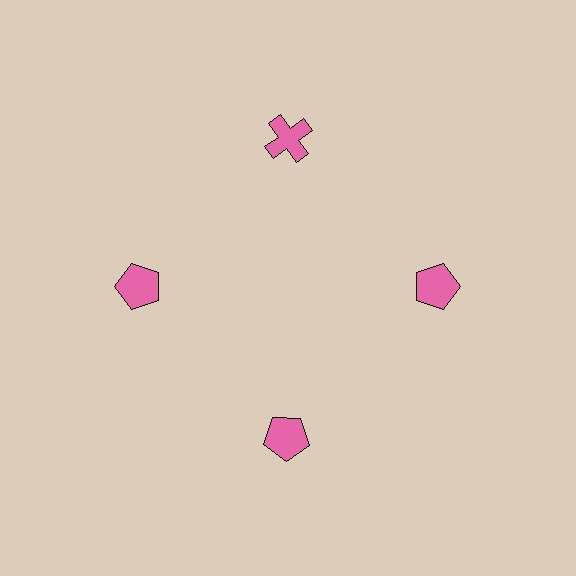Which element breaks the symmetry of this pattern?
The pink cross at roughly the 12 o'clock position breaks the symmetry. All other shapes are pink pentagons.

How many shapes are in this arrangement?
There are 4 shapes arranged in a ring pattern.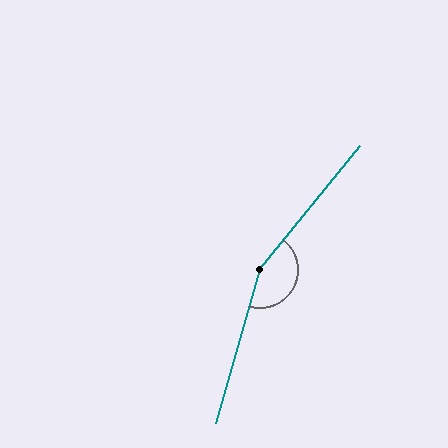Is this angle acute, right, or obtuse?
It is obtuse.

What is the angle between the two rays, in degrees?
Approximately 157 degrees.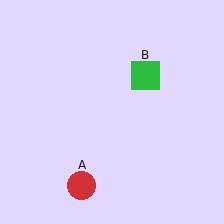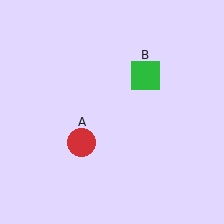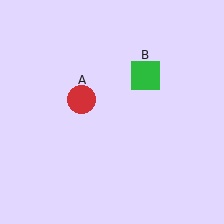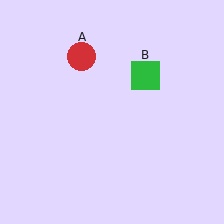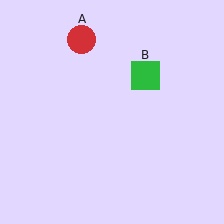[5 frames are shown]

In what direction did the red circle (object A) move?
The red circle (object A) moved up.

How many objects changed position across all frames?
1 object changed position: red circle (object A).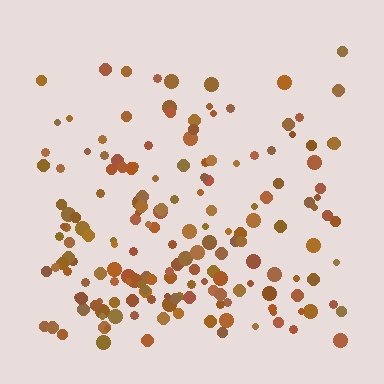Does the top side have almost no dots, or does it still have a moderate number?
Still a moderate number, just noticeably fewer than the bottom.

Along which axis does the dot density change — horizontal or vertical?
Vertical.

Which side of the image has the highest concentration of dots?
The bottom.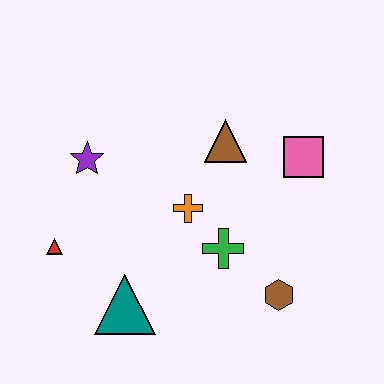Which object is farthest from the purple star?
The brown hexagon is farthest from the purple star.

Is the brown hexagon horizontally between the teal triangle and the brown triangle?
No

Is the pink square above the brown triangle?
No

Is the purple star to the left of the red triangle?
No